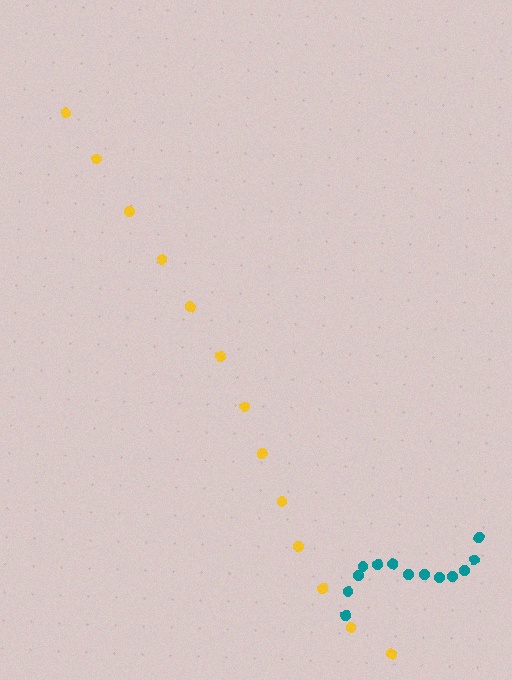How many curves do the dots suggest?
There are 2 distinct paths.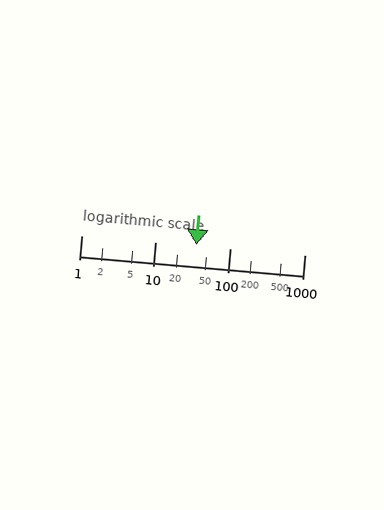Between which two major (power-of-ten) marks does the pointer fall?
The pointer is between 10 and 100.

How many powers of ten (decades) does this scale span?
The scale spans 3 decades, from 1 to 1000.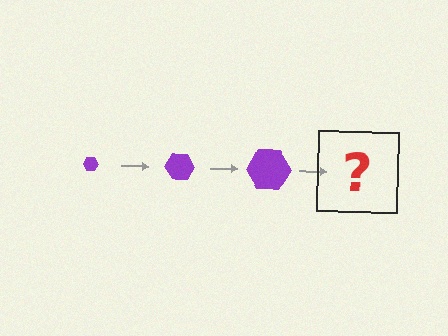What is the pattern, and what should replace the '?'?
The pattern is that the hexagon gets progressively larger each step. The '?' should be a purple hexagon, larger than the previous one.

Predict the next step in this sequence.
The next step is a purple hexagon, larger than the previous one.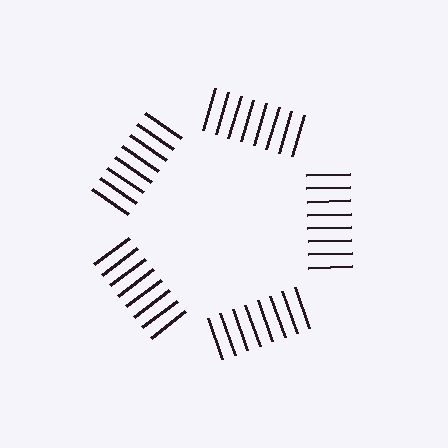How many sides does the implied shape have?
5 sides — the line-ends trace a pentagon.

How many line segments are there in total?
40 — 8 along each of the 5 edges.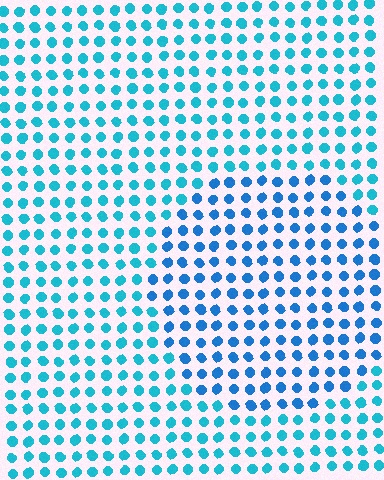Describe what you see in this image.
The image is filled with small cyan elements in a uniform arrangement. A circle-shaped region is visible where the elements are tinted to a slightly different hue, forming a subtle color boundary.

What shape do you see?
I see a circle.